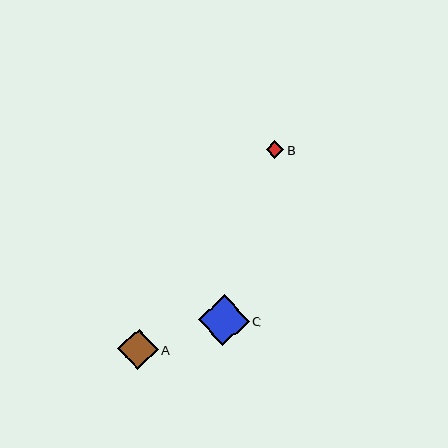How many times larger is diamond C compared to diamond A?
Diamond C is approximately 1.3 times the size of diamond A.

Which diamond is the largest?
Diamond C is the largest with a size of approximately 51 pixels.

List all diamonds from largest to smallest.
From largest to smallest: C, A, B.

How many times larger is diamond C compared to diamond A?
Diamond C is approximately 1.3 times the size of diamond A.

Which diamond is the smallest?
Diamond B is the smallest with a size of approximately 18 pixels.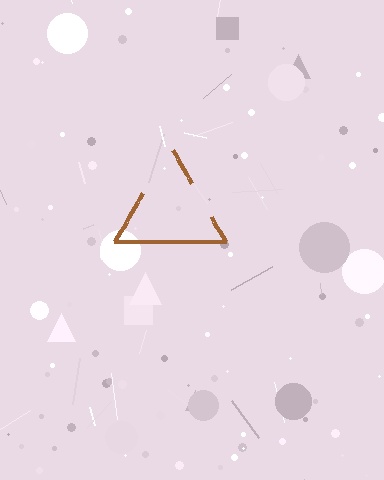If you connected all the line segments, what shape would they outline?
They would outline a triangle.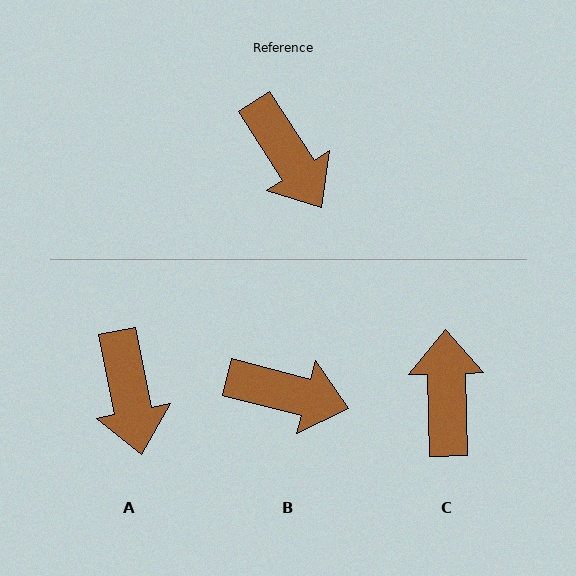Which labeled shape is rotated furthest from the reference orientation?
C, about 149 degrees away.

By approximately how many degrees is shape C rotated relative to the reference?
Approximately 149 degrees counter-clockwise.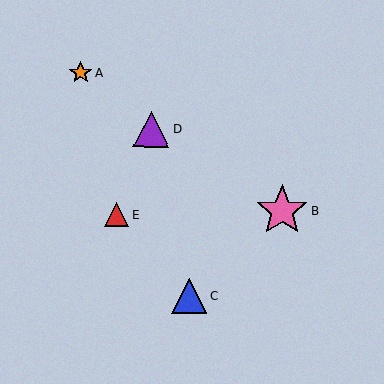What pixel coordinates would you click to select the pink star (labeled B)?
Click at (282, 211) to select the pink star B.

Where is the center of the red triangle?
The center of the red triangle is at (116, 215).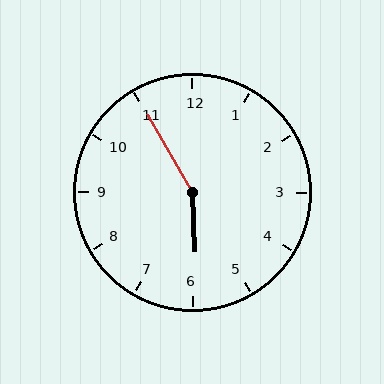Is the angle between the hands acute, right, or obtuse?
It is obtuse.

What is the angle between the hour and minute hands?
Approximately 152 degrees.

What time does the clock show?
5:55.